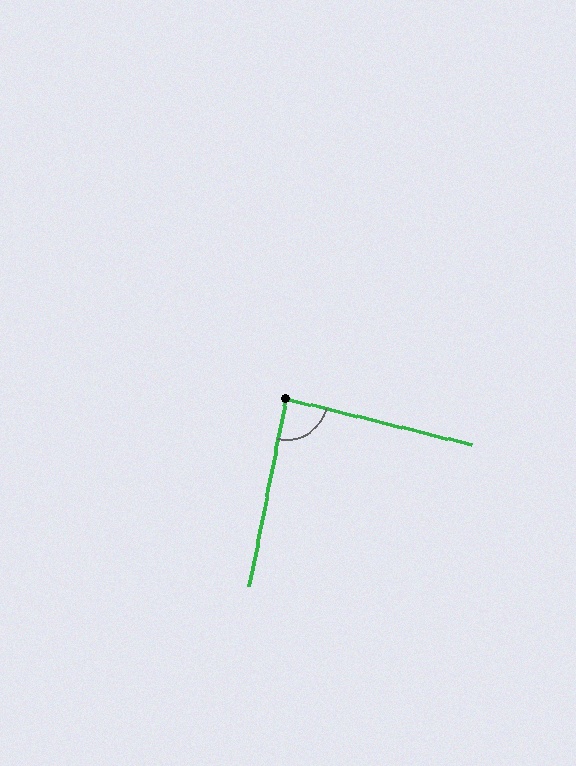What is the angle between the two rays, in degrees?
Approximately 87 degrees.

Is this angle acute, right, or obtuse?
It is approximately a right angle.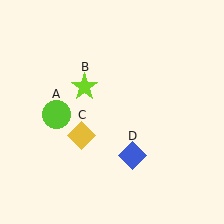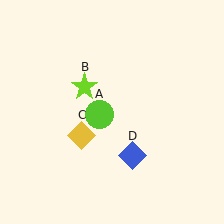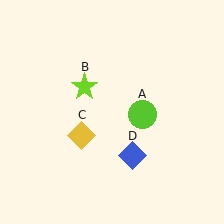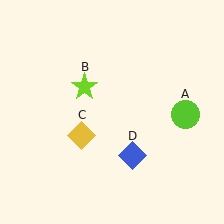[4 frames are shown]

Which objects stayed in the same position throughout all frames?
Lime star (object B) and yellow diamond (object C) and blue diamond (object D) remained stationary.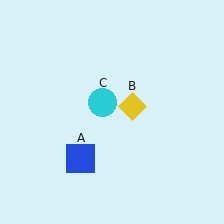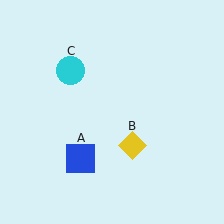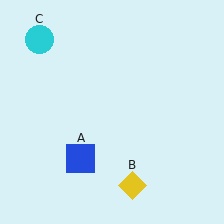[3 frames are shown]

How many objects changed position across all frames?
2 objects changed position: yellow diamond (object B), cyan circle (object C).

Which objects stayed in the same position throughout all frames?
Blue square (object A) remained stationary.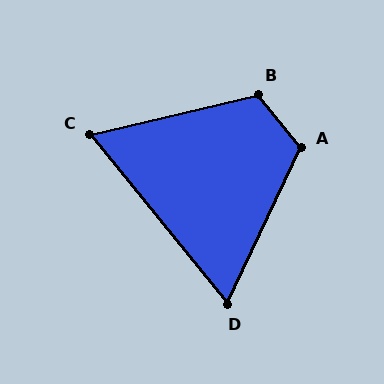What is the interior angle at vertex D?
Approximately 64 degrees (acute).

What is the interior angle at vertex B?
Approximately 116 degrees (obtuse).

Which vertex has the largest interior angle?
A, at approximately 116 degrees.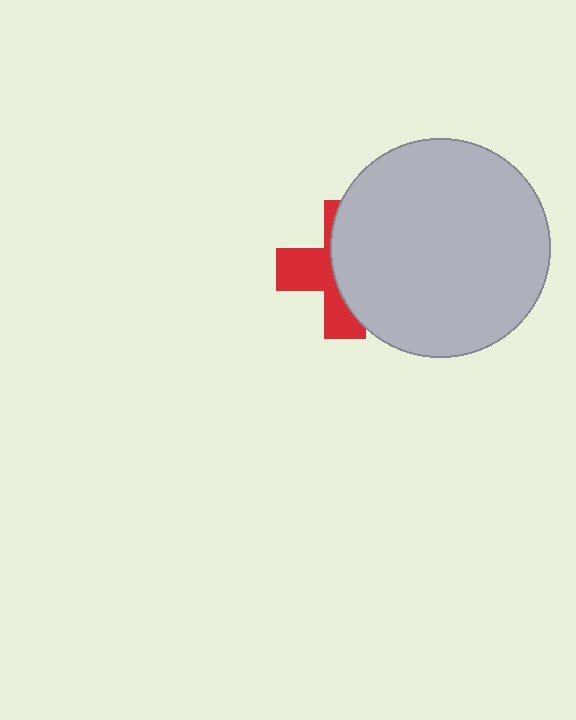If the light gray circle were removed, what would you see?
You would see the complete red cross.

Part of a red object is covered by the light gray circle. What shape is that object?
It is a cross.